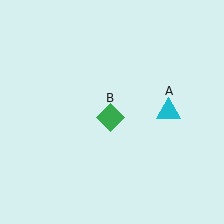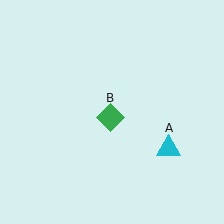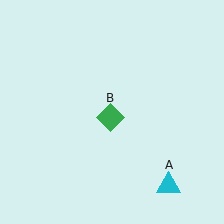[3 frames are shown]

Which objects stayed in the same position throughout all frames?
Green diamond (object B) remained stationary.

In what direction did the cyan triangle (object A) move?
The cyan triangle (object A) moved down.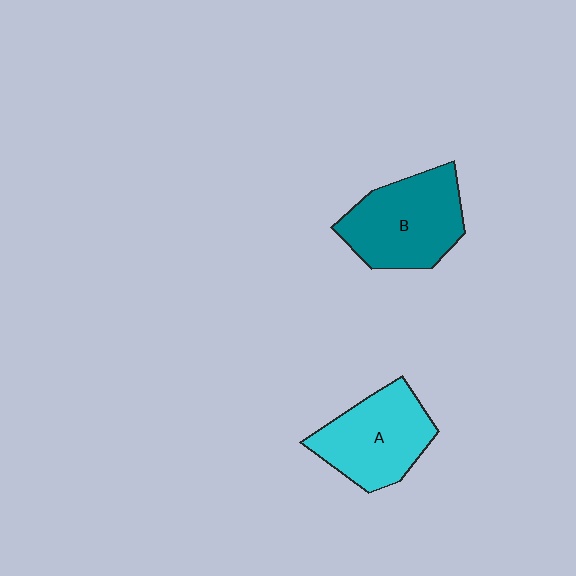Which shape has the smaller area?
Shape A (cyan).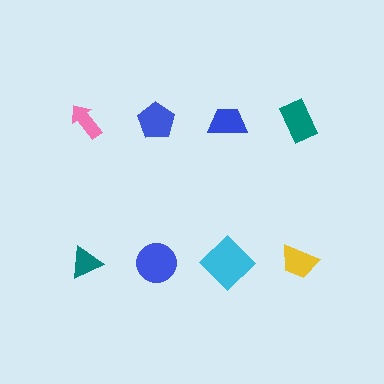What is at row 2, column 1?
A teal triangle.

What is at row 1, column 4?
A teal rectangle.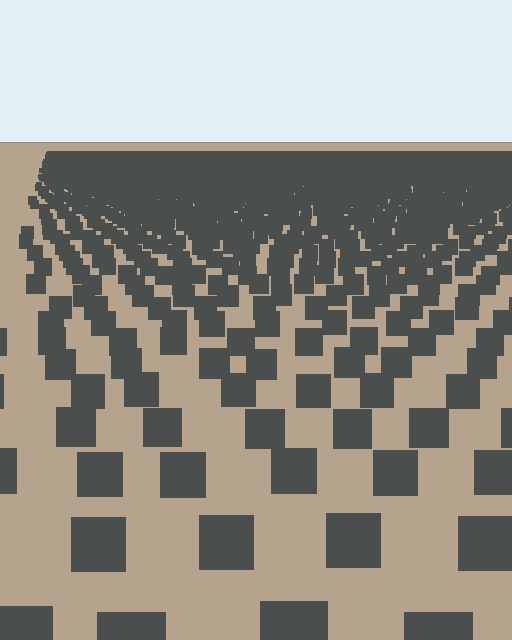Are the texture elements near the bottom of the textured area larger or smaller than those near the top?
Larger. Near the bottom, elements are closer to the viewer and appear at a bigger on-screen size.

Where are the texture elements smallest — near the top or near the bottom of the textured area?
Near the top.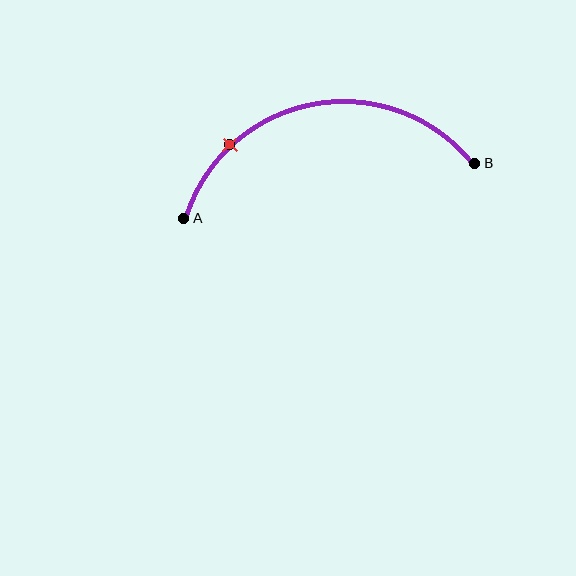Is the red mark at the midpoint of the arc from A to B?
No. The red mark lies on the arc but is closer to endpoint A. The arc midpoint would be at the point on the curve equidistant along the arc from both A and B.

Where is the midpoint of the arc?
The arc midpoint is the point on the curve farthest from the straight line joining A and B. It sits above that line.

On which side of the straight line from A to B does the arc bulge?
The arc bulges above the straight line connecting A and B.